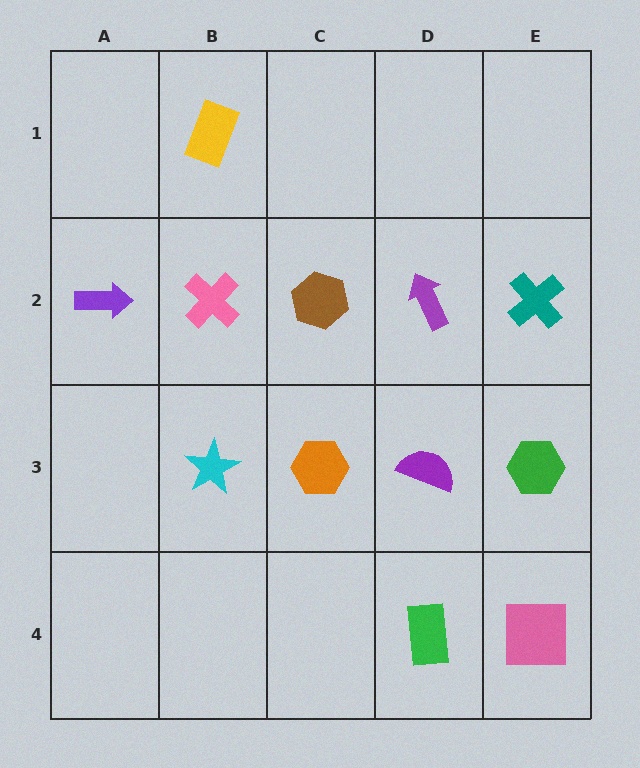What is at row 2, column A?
A purple arrow.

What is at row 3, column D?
A purple semicircle.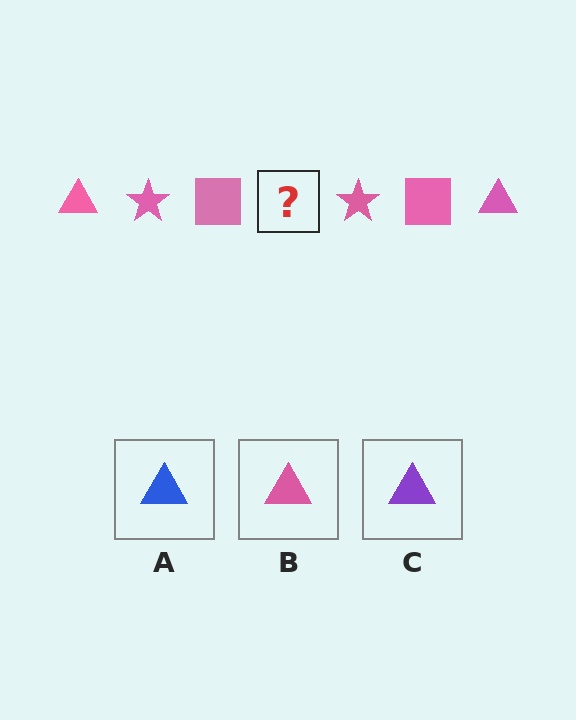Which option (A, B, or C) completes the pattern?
B.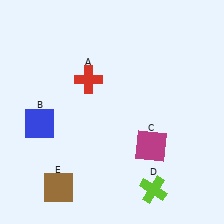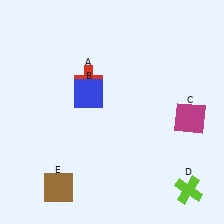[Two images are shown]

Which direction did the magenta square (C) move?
The magenta square (C) moved right.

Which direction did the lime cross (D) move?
The lime cross (D) moved right.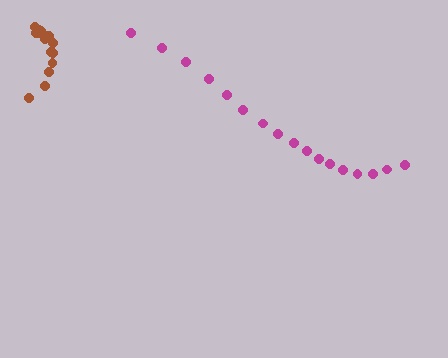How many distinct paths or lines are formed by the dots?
There are 2 distinct paths.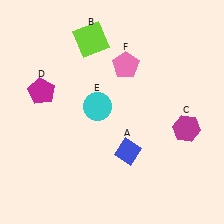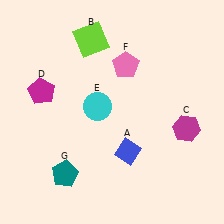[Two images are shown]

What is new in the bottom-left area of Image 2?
A teal pentagon (G) was added in the bottom-left area of Image 2.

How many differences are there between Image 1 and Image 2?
There is 1 difference between the two images.